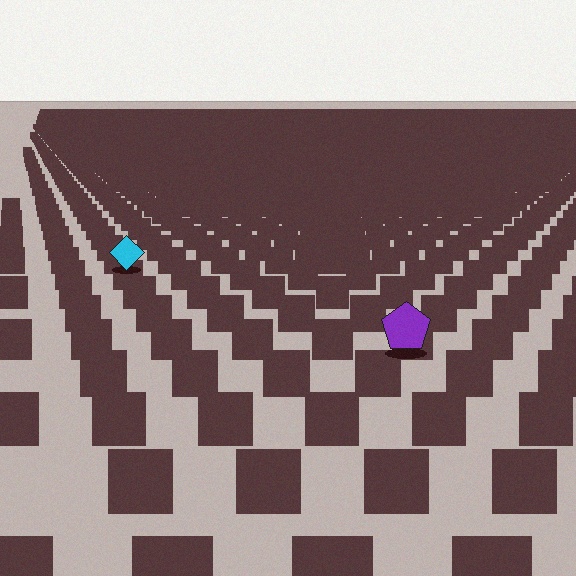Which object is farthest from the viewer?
The cyan diamond is farthest from the viewer. It appears smaller and the ground texture around it is denser.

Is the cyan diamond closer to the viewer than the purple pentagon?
No. The purple pentagon is closer — you can tell from the texture gradient: the ground texture is coarser near it.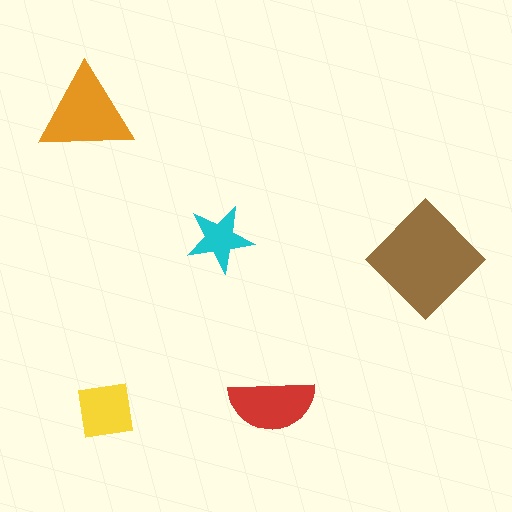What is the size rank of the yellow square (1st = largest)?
4th.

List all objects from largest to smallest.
The brown diamond, the orange triangle, the red semicircle, the yellow square, the cyan star.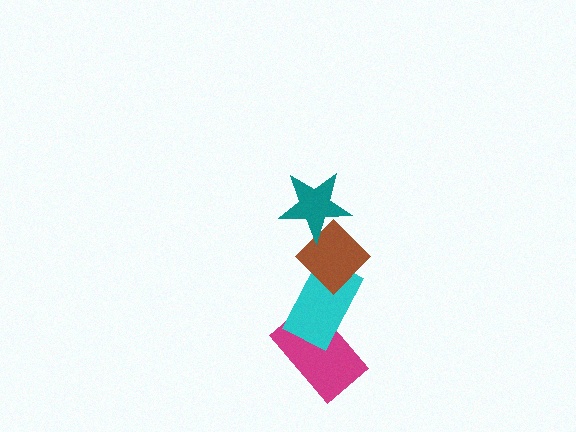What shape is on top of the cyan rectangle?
The brown diamond is on top of the cyan rectangle.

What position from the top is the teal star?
The teal star is 1st from the top.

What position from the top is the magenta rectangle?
The magenta rectangle is 4th from the top.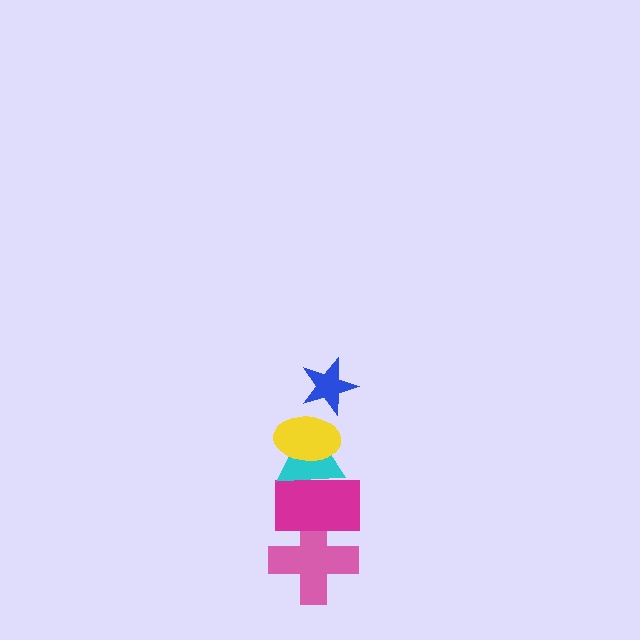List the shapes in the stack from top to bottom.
From top to bottom: the blue star, the yellow ellipse, the cyan triangle, the magenta rectangle, the pink cross.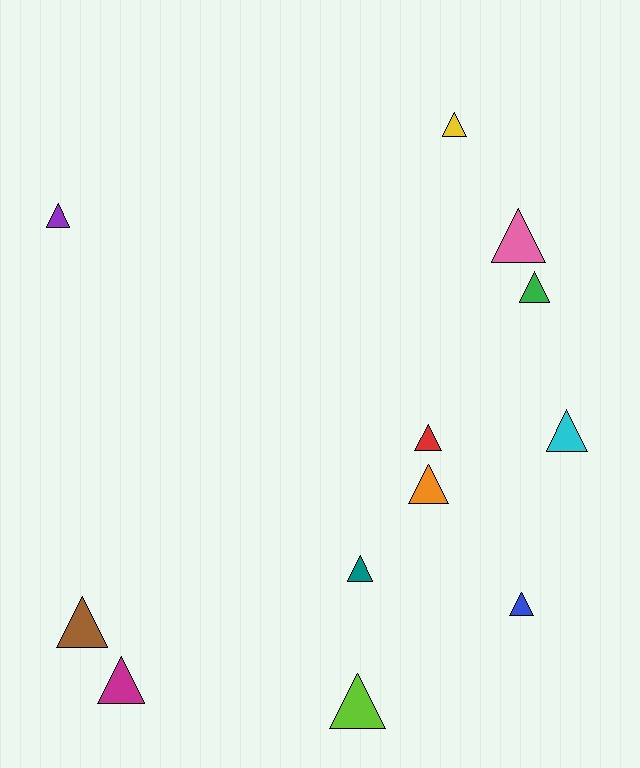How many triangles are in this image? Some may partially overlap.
There are 12 triangles.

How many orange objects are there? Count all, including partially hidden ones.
There is 1 orange object.